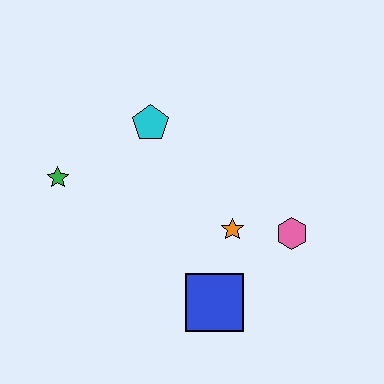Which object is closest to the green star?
The cyan pentagon is closest to the green star.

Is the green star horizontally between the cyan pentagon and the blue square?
No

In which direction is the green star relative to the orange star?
The green star is to the left of the orange star.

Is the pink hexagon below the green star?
Yes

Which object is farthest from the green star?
The pink hexagon is farthest from the green star.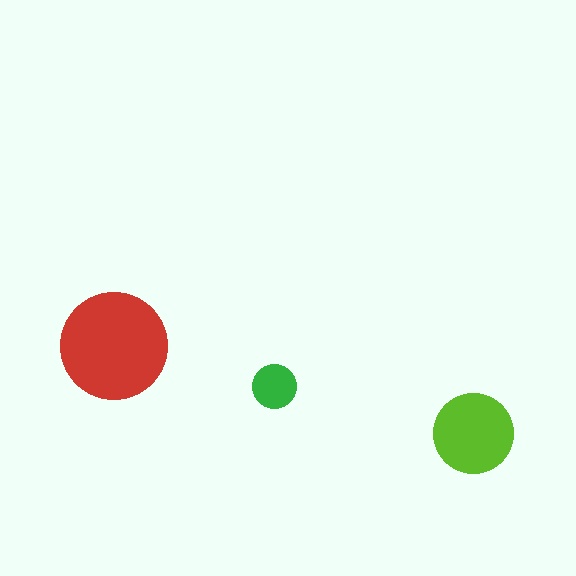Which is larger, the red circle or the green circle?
The red one.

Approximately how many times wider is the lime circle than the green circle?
About 2 times wider.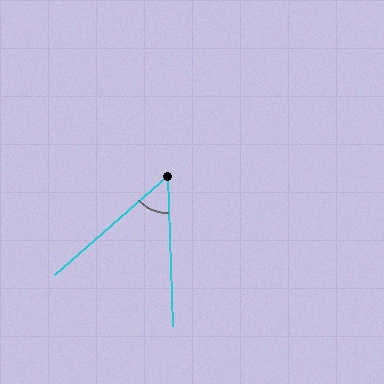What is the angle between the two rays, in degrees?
Approximately 51 degrees.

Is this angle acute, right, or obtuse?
It is acute.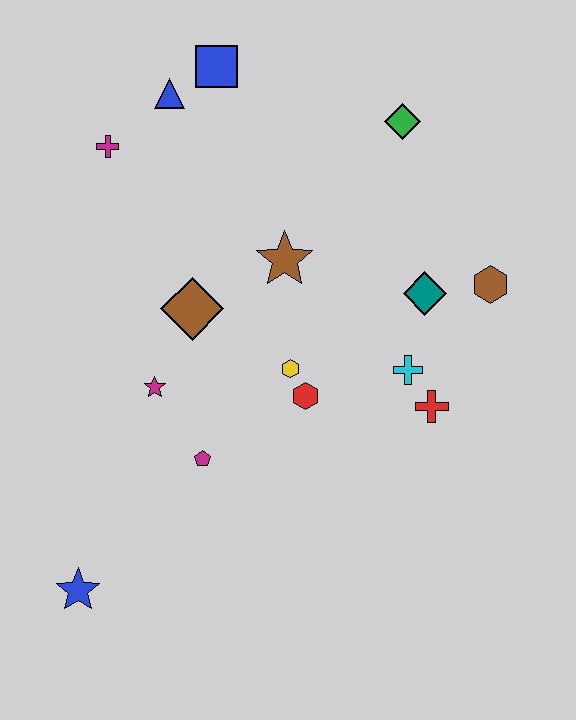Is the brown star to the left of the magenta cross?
No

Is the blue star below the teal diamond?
Yes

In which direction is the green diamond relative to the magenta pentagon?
The green diamond is above the magenta pentagon.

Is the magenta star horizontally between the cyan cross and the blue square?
No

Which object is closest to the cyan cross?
The red cross is closest to the cyan cross.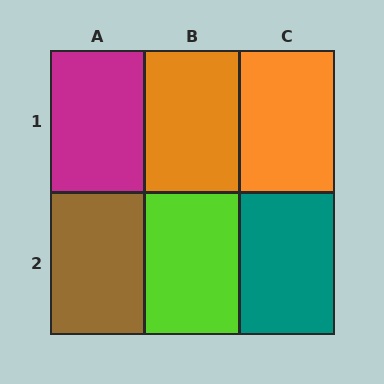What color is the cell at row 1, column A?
Magenta.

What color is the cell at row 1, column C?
Orange.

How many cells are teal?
1 cell is teal.